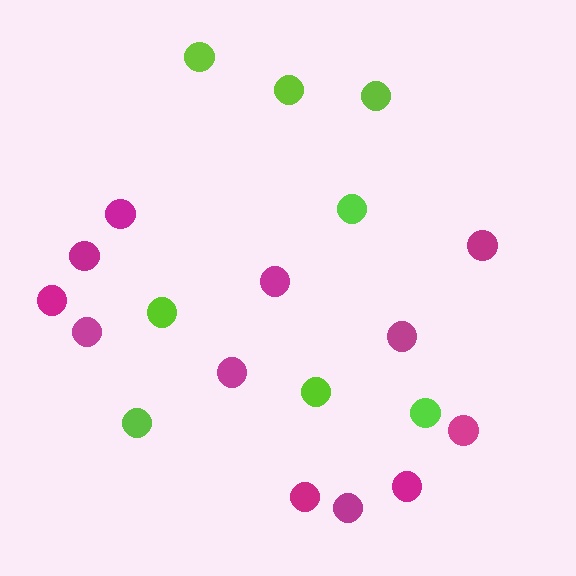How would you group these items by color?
There are 2 groups: one group of lime circles (8) and one group of magenta circles (12).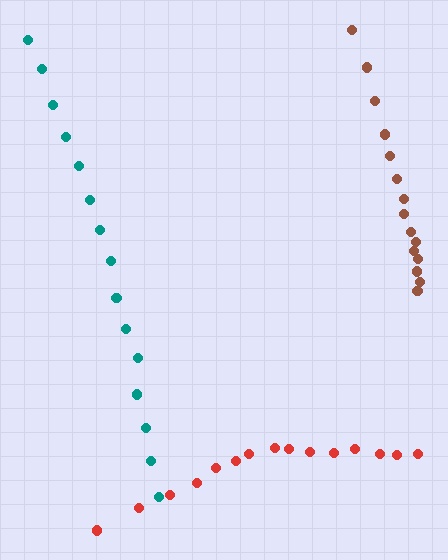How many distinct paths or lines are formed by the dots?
There are 3 distinct paths.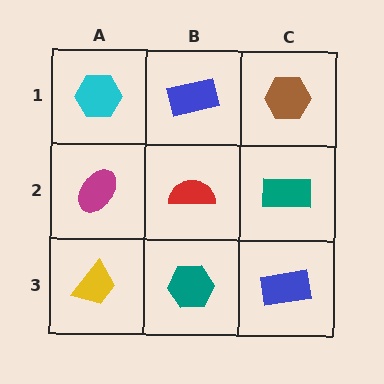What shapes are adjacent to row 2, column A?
A cyan hexagon (row 1, column A), a yellow trapezoid (row 3, column A), a red semicircle (row 2, column B).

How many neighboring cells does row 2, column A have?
3.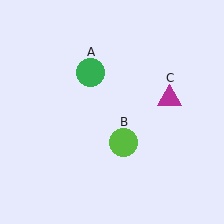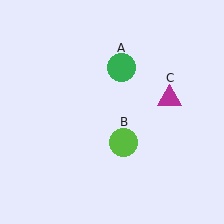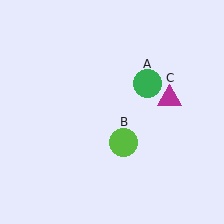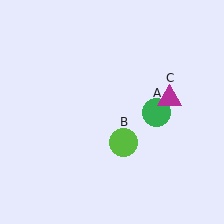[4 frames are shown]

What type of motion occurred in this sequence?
The green circle (object A) rotated clockwise around the center of the scene.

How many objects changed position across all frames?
1 object changed position: green circle (object A).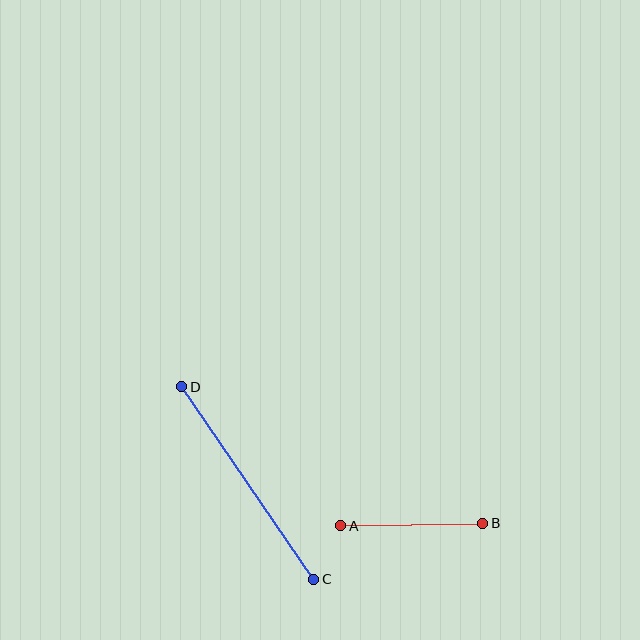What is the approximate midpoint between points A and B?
The midpoint is at approximately (412, 525) pixels.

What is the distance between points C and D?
The distance is approximately 234 pixels.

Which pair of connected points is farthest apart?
Points C and D are farthest apart.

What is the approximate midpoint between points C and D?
The midpoint is at approximately (248, 483) pixels.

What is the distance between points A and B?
The distance is approximately 142 pixels.